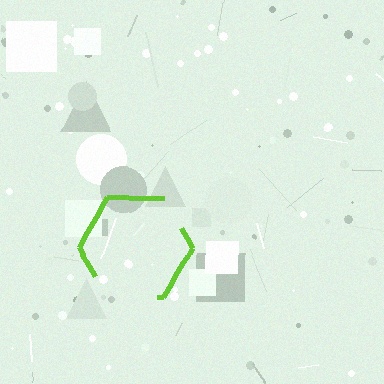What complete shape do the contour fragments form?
The contour fragments form a hexagon.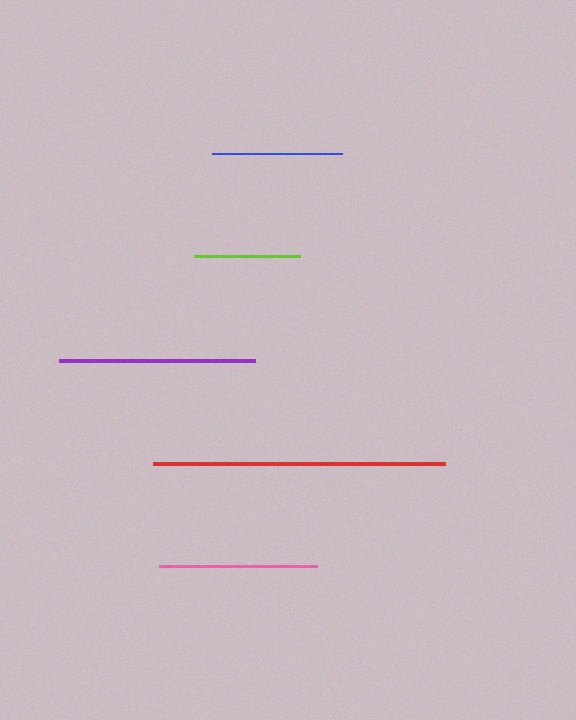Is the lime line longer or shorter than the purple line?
The purple line is longer than the lime line.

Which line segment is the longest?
The red line is the longest at approximately 293 pixels.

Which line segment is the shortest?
The lime line is the shortest at approximately 105 pixels.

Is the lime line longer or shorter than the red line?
The red line is longer than the lime line.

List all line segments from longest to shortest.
From longest to shortest: red, purple, pink, blue, lime.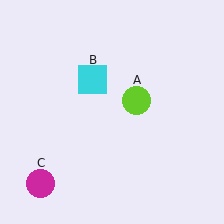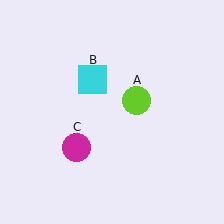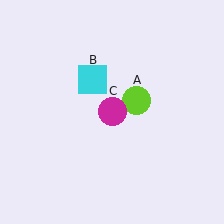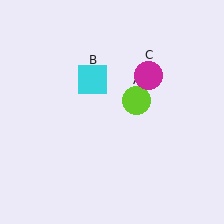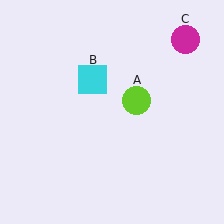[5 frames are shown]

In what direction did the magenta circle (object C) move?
The magenta circle (object C) moved up and to the right.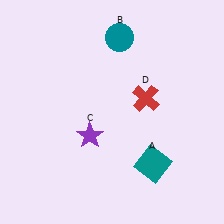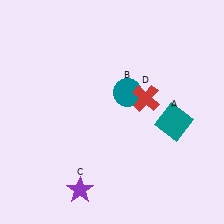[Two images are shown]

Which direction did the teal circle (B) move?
The teal circle (B) moved down.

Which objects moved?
The objects that moved are: the teal square (A), the teal circle (B), the purple star (C).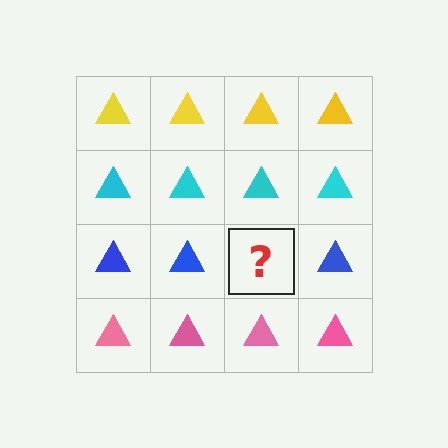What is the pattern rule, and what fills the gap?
The rule is that each row has a consistent color. The gap should be filled with a blue triangle.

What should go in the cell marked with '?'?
The missing cell should contain a blue triangle.